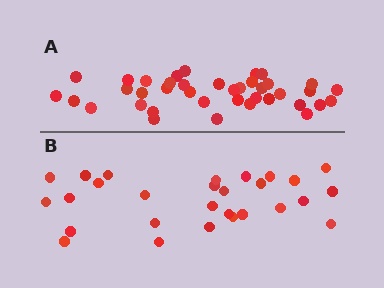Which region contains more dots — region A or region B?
Region A (the top region) has more dots.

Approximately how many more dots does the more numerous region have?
Region A has roughly 12 or so more dots than region B.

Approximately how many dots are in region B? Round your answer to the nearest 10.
About 30 dots. (The exact count is 28, which rounds to 30.)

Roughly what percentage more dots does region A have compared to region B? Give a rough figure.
About 40% more.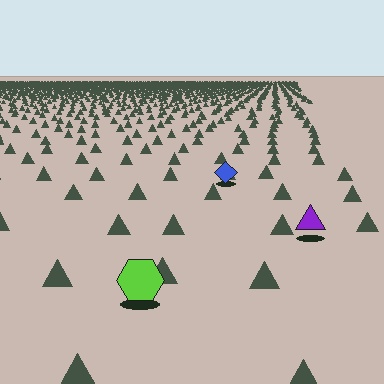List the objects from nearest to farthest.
From nearest to farthest: the lime hexagon, the purple triangle, the blue diamond.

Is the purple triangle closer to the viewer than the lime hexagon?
No. The lime hexagon is closer — you can tell from the texture gradient: the ground texture is coarser near it.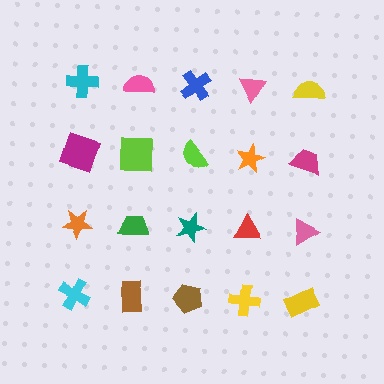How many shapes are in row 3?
5 shapes.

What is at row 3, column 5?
A pink triangle.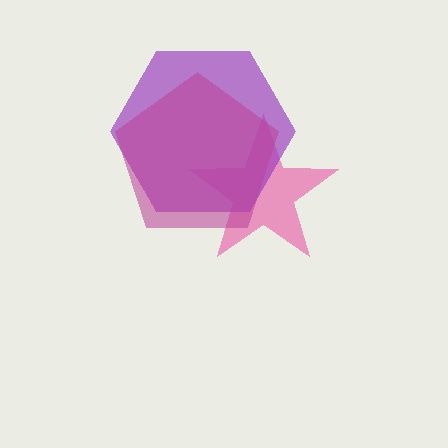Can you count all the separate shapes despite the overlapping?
Yes, there are 3 separate shapes.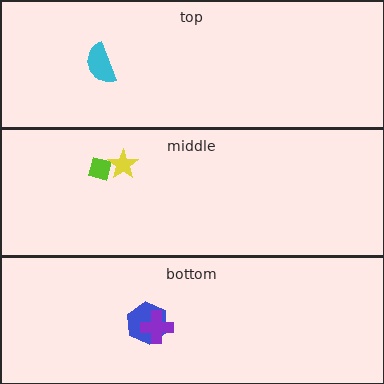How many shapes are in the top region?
1.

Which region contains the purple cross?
The bottom region.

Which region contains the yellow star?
The middle region.